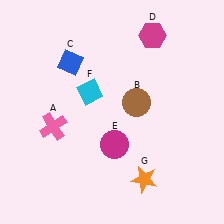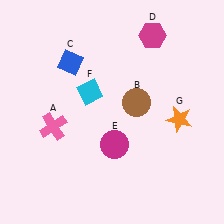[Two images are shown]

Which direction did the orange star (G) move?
The orange star (G) moved up.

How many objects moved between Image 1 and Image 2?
1 object moved between the two images.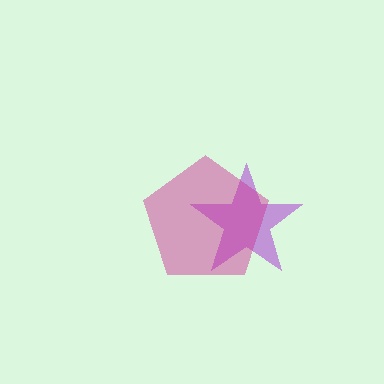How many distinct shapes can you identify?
There are 2 distinct shapes: a purple star, a magenta pentagon.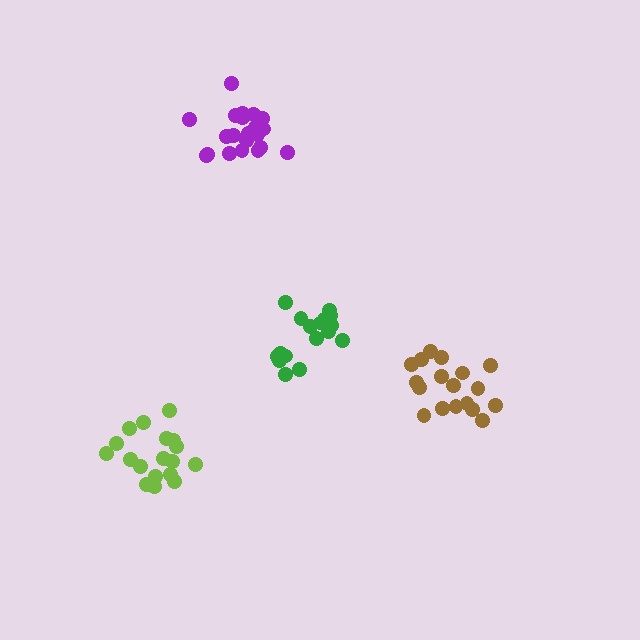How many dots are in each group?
Group 1: 21 dots, Group 2: 18 dots, Group 3: 17 dots, Group 4: 18 dots (74 total).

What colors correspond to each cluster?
The clusters are colored: purple, brown, green, lime.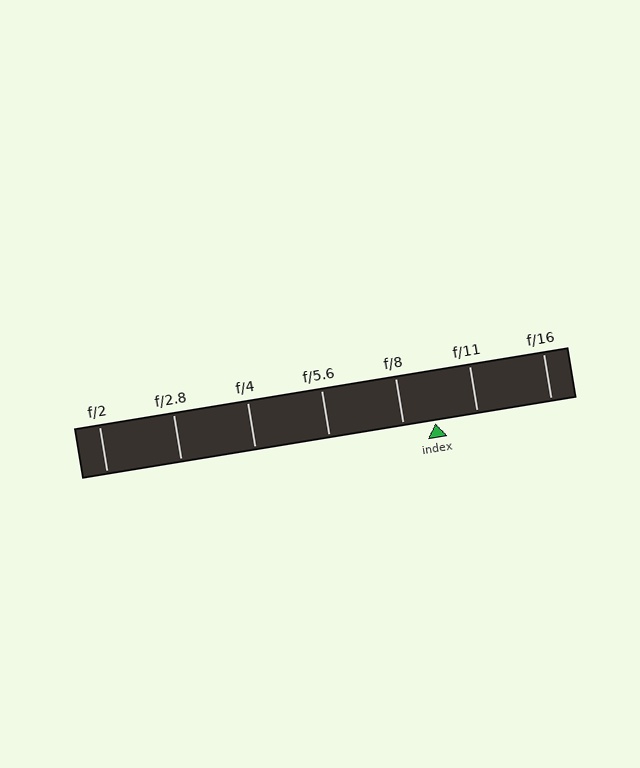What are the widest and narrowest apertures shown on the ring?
The widest aperture shown is f/2 and the narrowest is f/16.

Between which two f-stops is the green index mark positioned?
The index mark is between f/8 and f/11.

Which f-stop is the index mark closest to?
The index mark is closest to f/8.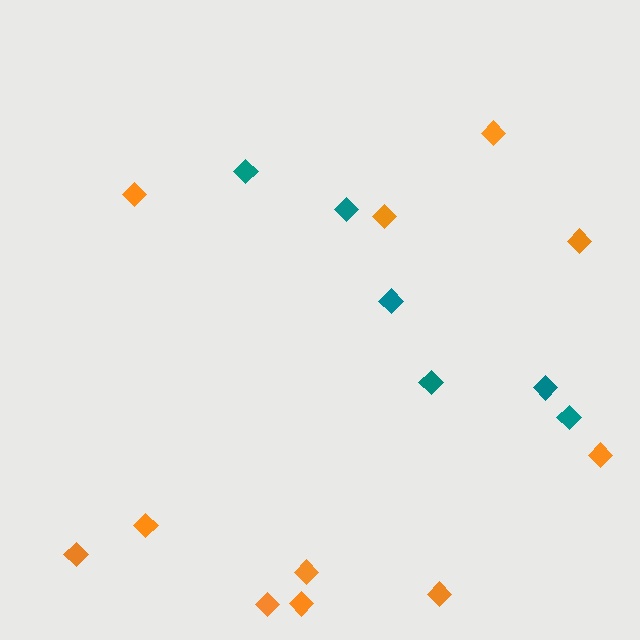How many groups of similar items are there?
There are 2 groups: one group of teal diamonds (6) and one group of orange diamonds (11).